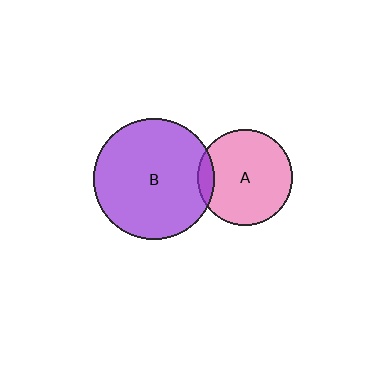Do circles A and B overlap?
Yes.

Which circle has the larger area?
Circle B (purple).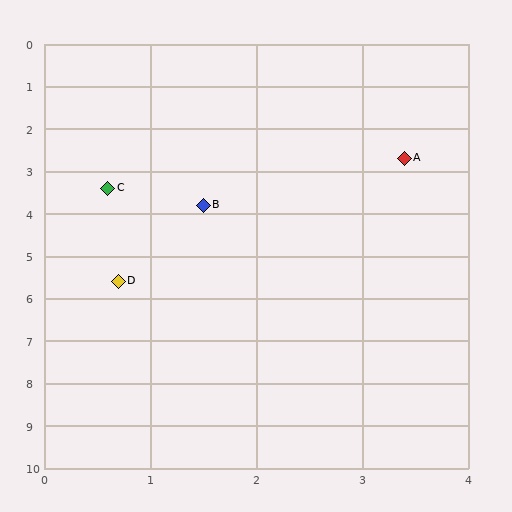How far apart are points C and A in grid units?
Points C and A are about 2.9 grid units apart.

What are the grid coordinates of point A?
Point A is at approximately (3.4, 2.7).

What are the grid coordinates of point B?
Point B is at approximately (1.5, 3.8).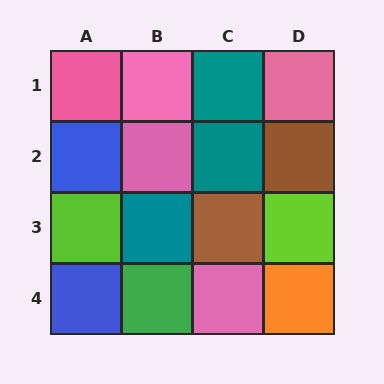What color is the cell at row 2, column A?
Blue.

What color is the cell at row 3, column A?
Lime.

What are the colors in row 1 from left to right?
Pink, pink, teal, pink.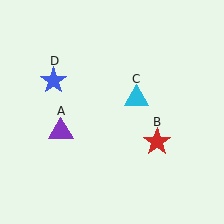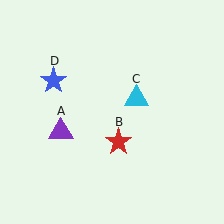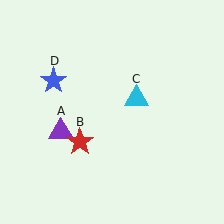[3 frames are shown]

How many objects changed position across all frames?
1 object changed position: red star (object B).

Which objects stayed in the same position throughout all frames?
Purple triangle (object A) and cyan triangle (object C) and blue star (object D) remained stationary.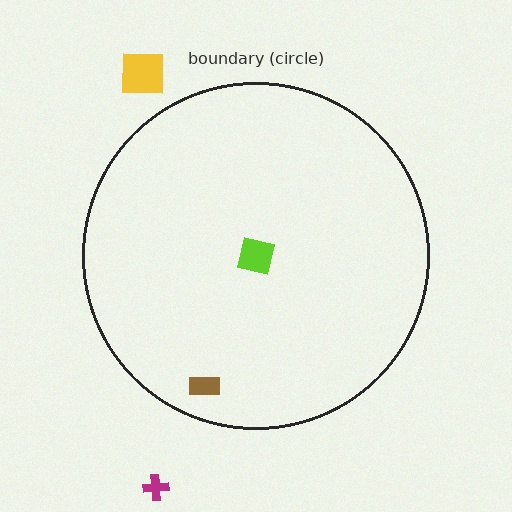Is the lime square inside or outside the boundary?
Inside.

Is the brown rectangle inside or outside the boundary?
Inside.